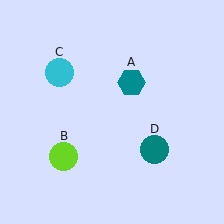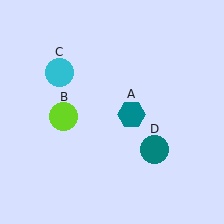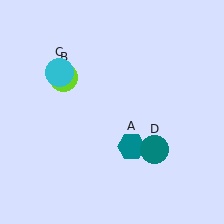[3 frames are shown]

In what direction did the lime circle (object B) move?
The lime circle (object B) moved up.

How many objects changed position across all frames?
2 objects changed position: teal hexagon (object A), lime circle (object B).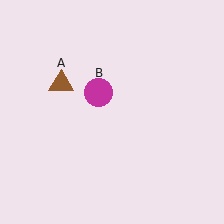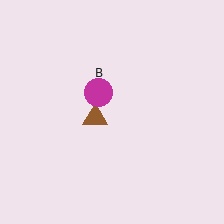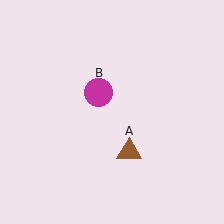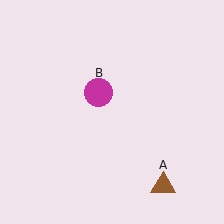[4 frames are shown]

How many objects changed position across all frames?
1 object changed position: brown triangle (object A).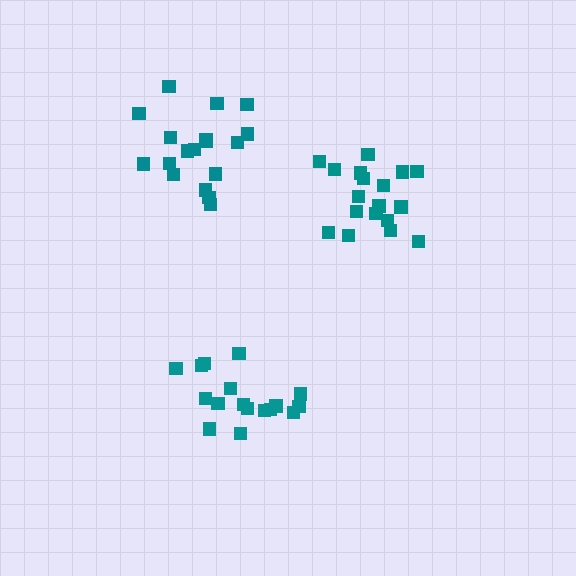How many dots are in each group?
Group 1: 17 dots, Group 2: 18 dots, Group 3: 18 dots (53 total).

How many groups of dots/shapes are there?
There are 3 groups.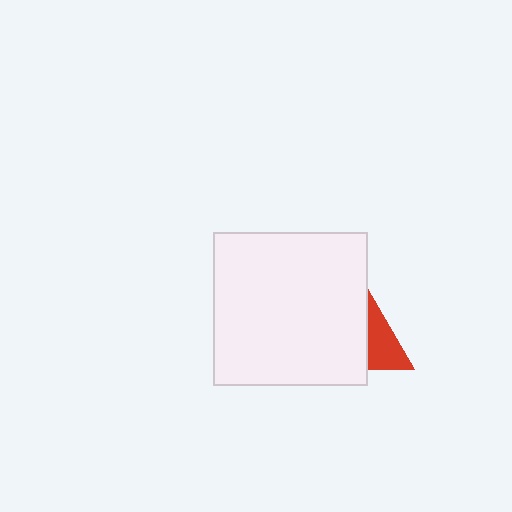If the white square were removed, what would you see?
You would see the complete red triangle.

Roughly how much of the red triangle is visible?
A small part of it is visible (roughly 38%).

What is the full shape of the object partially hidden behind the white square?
The partially hidden object is a red triangle.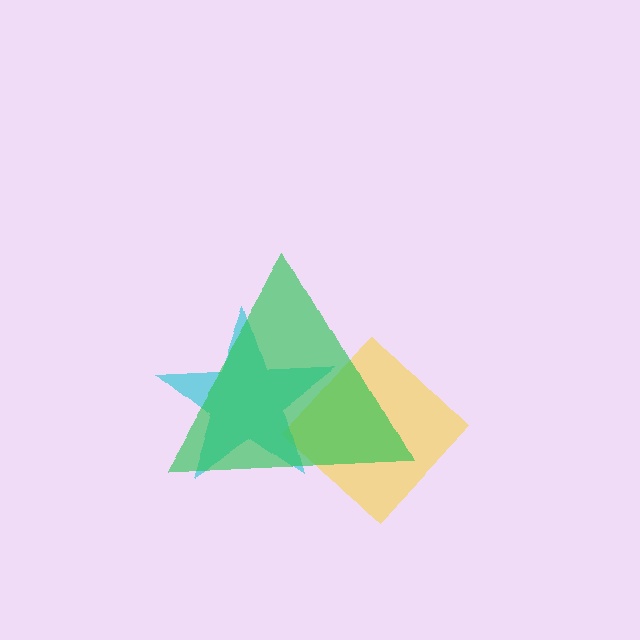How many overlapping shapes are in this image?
There are 3 overlapping shapes in the image.